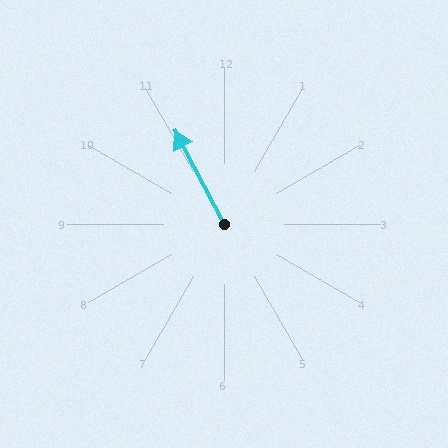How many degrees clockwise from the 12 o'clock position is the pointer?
Approximately 332 degrees.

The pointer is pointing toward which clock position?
Roughly 11 o'clock.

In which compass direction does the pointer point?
Northwest.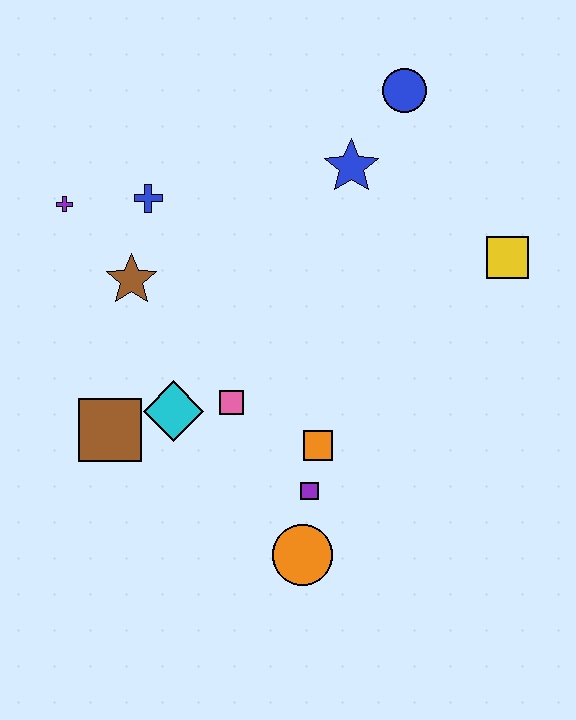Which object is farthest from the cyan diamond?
The blue circle is farthest from the cyan diamond.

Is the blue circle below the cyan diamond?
No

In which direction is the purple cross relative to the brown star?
The purple cross is above the brown star.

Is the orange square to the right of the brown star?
Yes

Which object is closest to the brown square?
The cyan diamond is closest to the brown square.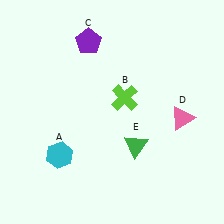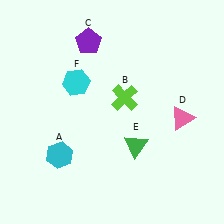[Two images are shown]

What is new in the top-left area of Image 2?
A cyan hexagon (F) was added in the top-left area of Image 2.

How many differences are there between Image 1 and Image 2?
There is 1 difference between the two images.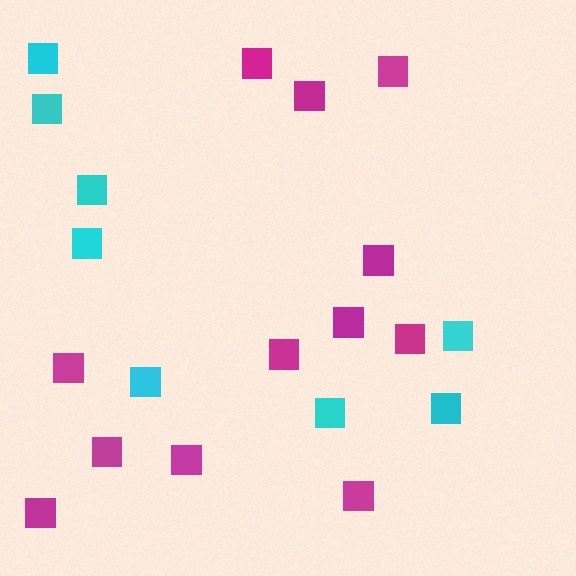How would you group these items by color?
There are 2 groups: one group of magenta squares (12) and one group of cyan squares (8).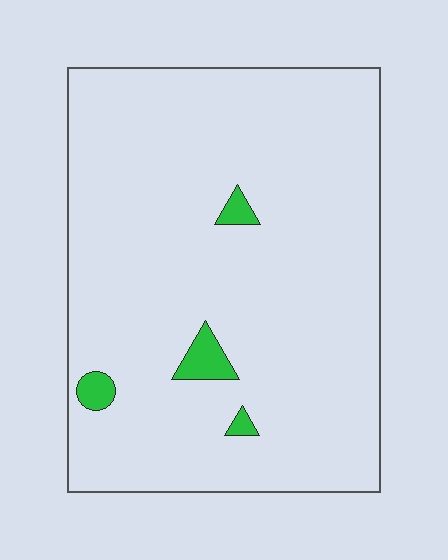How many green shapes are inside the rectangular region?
4.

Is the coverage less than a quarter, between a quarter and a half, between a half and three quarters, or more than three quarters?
Less than a quarter.